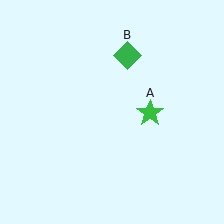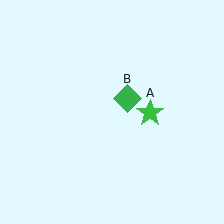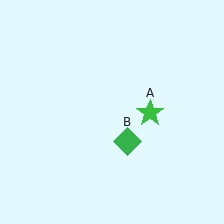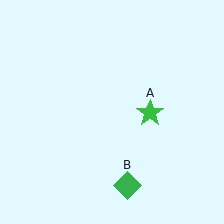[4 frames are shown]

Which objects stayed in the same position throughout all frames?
Green star (object A) remained stationary.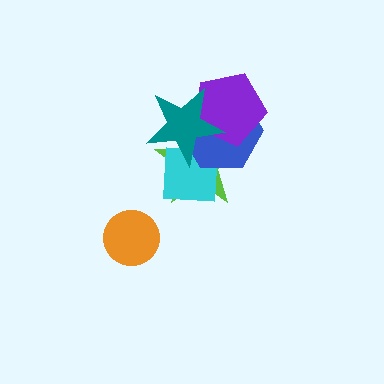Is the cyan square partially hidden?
Yes, it is partially covered by another shape.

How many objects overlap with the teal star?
4 objects overlap with the teal star.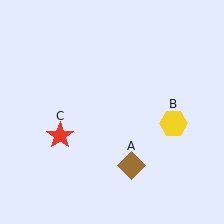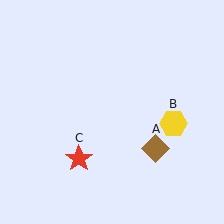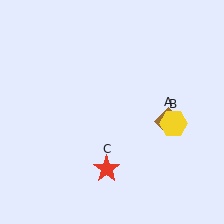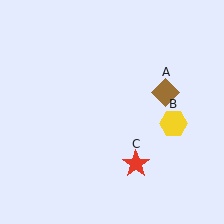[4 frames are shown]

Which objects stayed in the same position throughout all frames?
Yellow hexagon (object B) remained stationary.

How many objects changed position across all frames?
2 objects changed position: brown diamond (object A), red star (object C).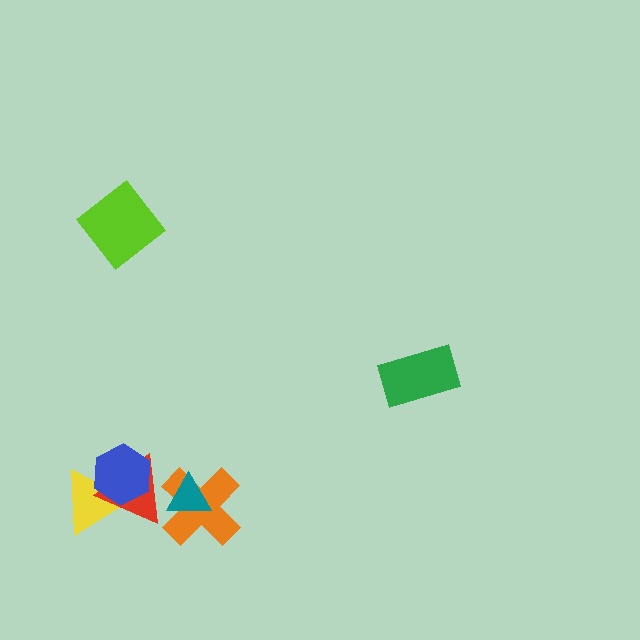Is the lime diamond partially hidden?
No, no other shape covers it.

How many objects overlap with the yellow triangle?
2 objects overlap with the yellow triangle.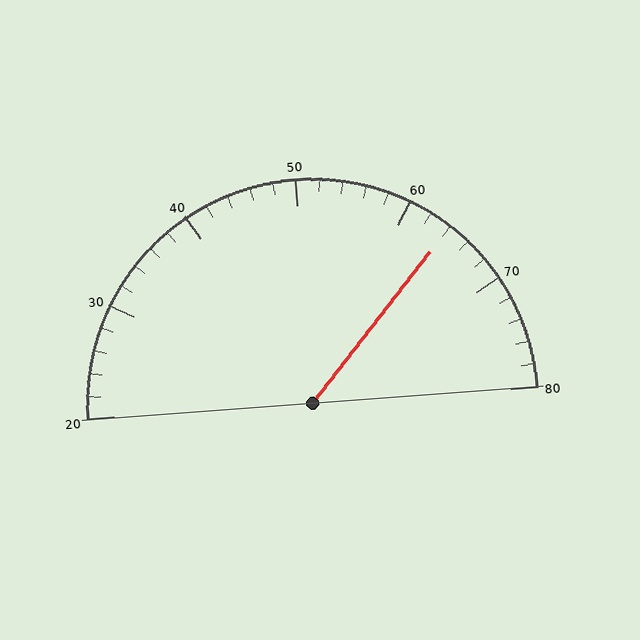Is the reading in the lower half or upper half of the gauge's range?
The reading is in the upper half of the range (20 to 80).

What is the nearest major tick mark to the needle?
The nearest major tick mark is 60.